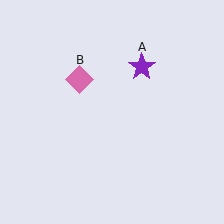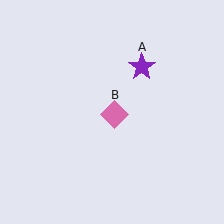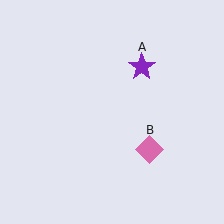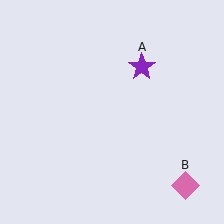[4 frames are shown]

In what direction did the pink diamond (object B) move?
The pink diamond (object B) moved down and to the right.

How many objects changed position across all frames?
1 object changed position: pink diamond (object B).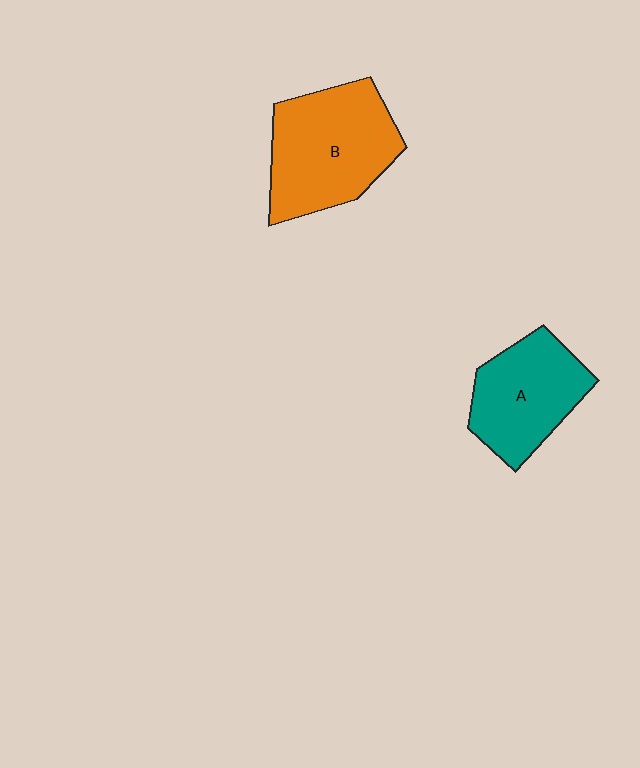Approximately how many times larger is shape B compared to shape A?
Approximately 1.3 times.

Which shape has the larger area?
Shape B (orange).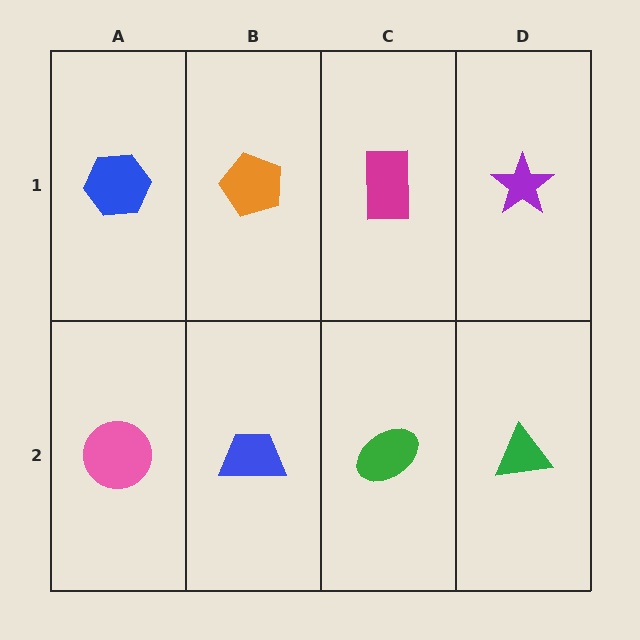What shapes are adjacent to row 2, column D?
A purple star (row 1, column D), a green ellipse (row 2, column C).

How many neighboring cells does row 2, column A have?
2.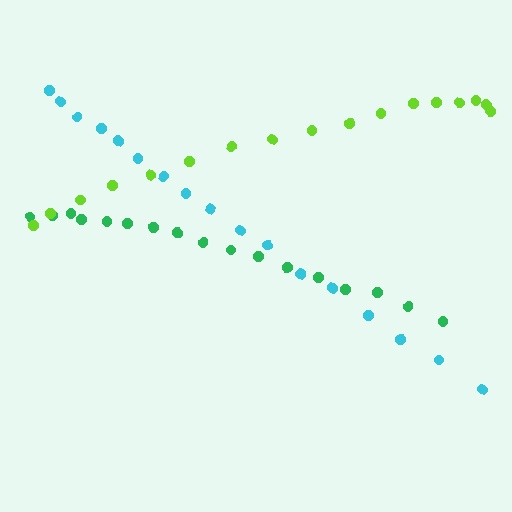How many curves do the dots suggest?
There are 3 distinct paths.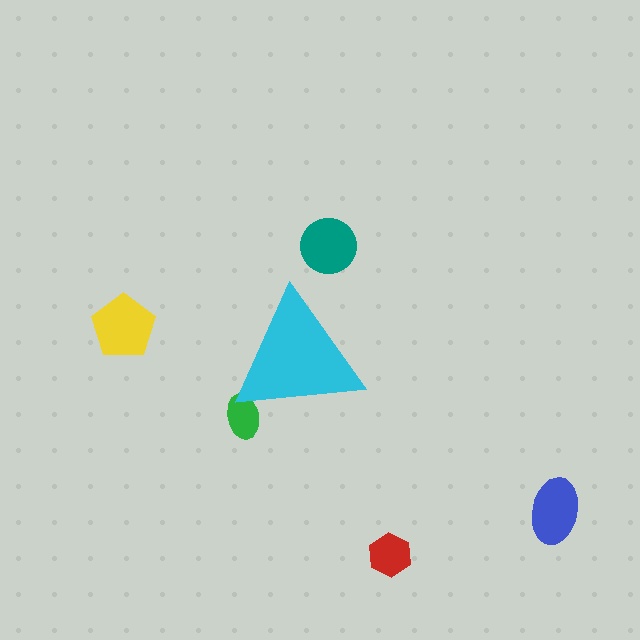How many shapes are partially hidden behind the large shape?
1 shape is partially hidden.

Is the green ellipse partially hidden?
Yes, the green ellipse is partially hidden behind the cyan triangle.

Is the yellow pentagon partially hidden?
No, the yellow pentagon is fully visible.